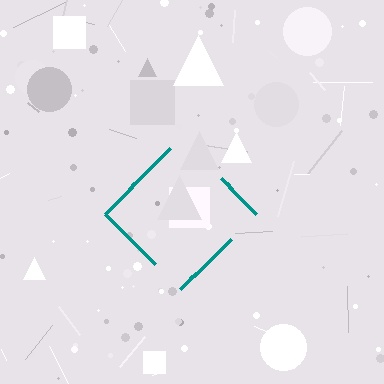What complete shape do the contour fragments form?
The contour fragments form a diamond.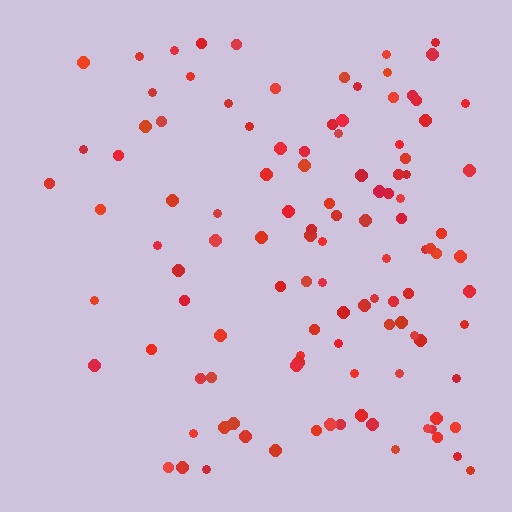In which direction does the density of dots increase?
From left to right, with the right side densest.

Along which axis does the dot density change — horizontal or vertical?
Horizontal.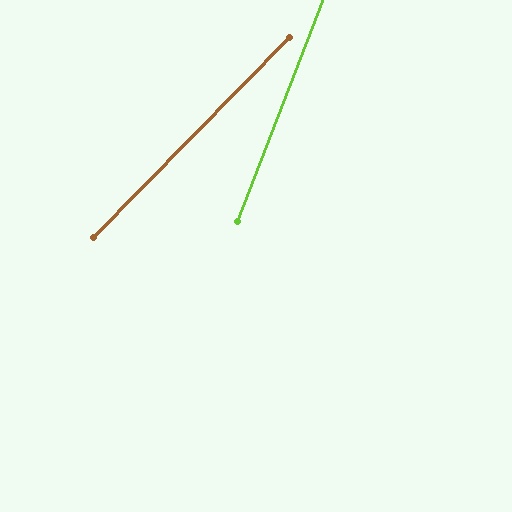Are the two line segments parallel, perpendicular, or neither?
Neither parallel nor perpendicular — they differ by about 23°.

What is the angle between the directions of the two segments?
Approximately 23 degrees.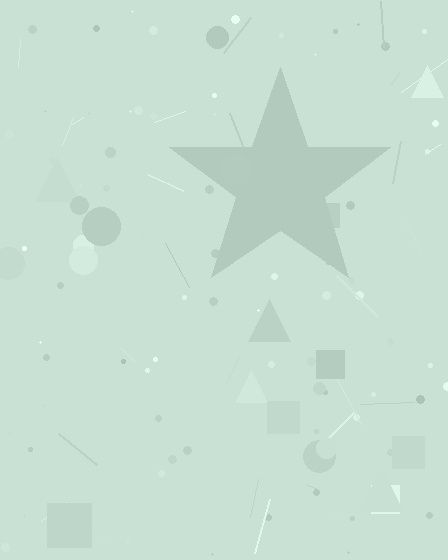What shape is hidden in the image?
A star is hidden in the image.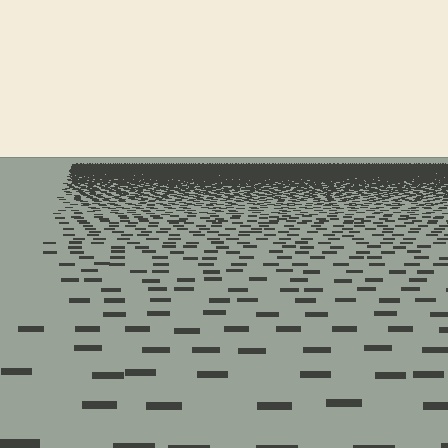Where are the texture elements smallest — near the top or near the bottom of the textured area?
Near the top.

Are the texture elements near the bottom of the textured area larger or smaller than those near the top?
Larger. Near the bottom, elements are closer to the viewer and appear at a bigger on-screen size.